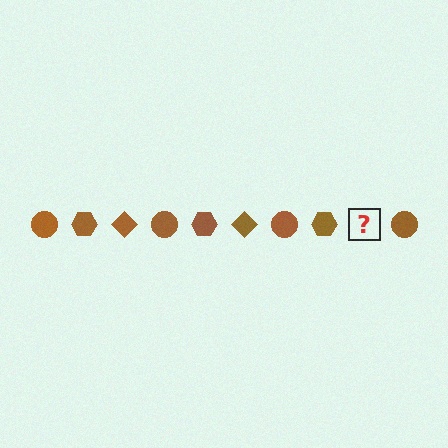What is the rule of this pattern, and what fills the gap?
The rule is that the pattern cycles through circle, hexagon, diamond shapes in brown. The gap should be filled with a brown diamond.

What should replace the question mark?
The question mark should be replaced with a brown diamond.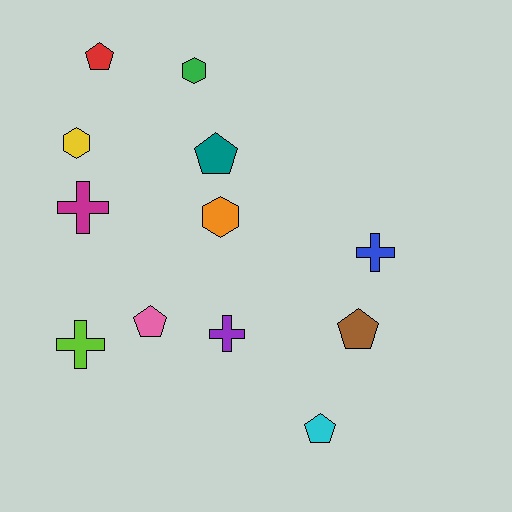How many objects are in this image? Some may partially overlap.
There are 12 objects.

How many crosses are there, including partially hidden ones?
There are 4 crosses.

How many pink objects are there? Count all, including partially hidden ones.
There is 1 pink object.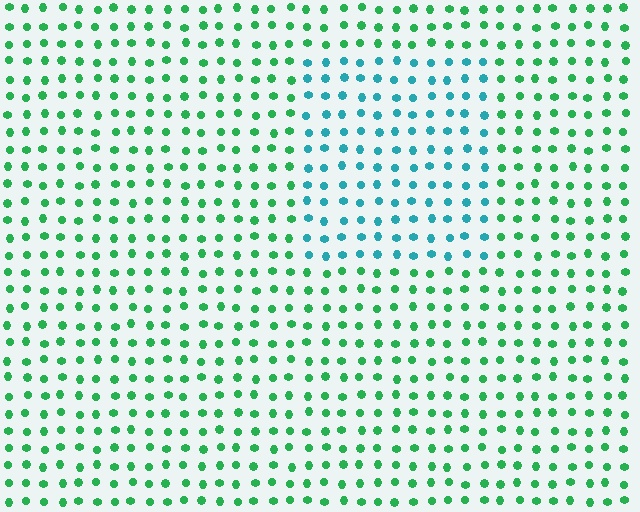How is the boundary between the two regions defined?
The boundary is defined purely by a slight shift in hue (about 46 degrees). Spacing, size, and orientation are identical on both sides.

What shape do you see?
I see a rectangle.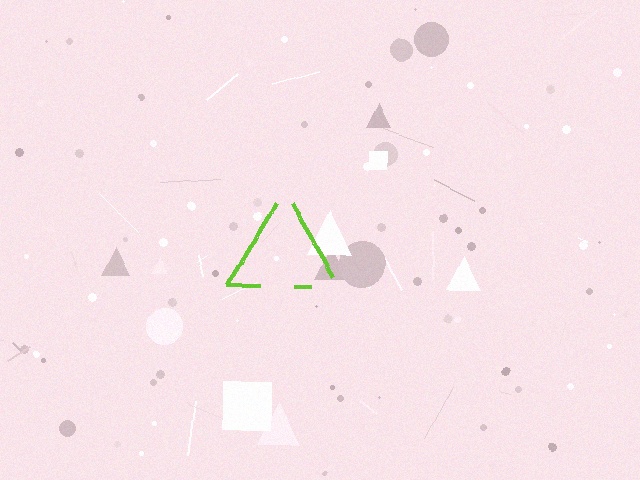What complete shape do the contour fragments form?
The contour fragments form a triangle.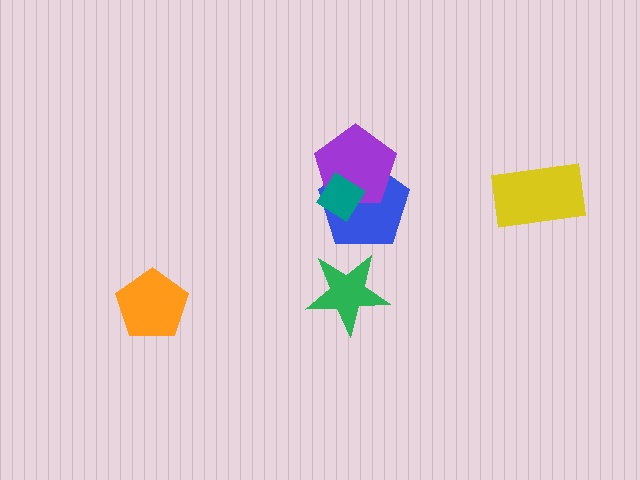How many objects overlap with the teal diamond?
2 objects overlap with the teal diamond.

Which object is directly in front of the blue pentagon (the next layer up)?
The purple pentagon is directly in front of the blue pentagon.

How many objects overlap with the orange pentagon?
0 objects overlap with the orange pentagon.